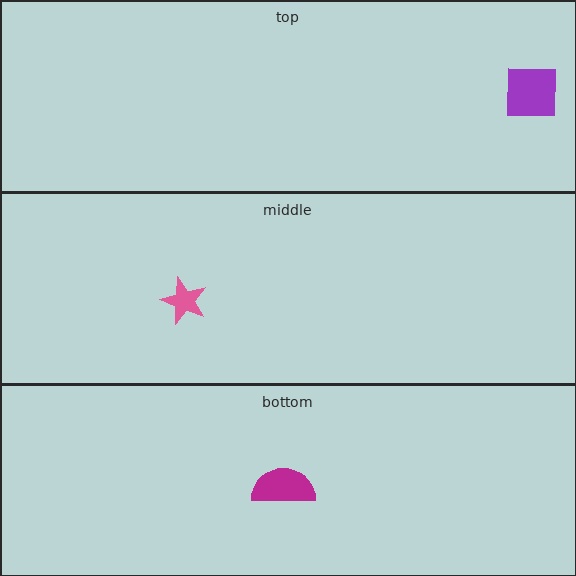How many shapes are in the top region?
1.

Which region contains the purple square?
The top region.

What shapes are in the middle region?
The pink star.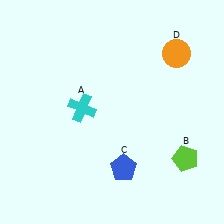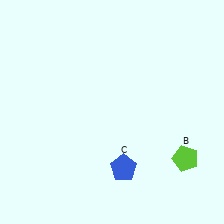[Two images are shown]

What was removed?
The cyan cross (A), the orange circle (D) were removed in Image 2.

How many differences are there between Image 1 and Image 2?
There are 2 differences between the two images.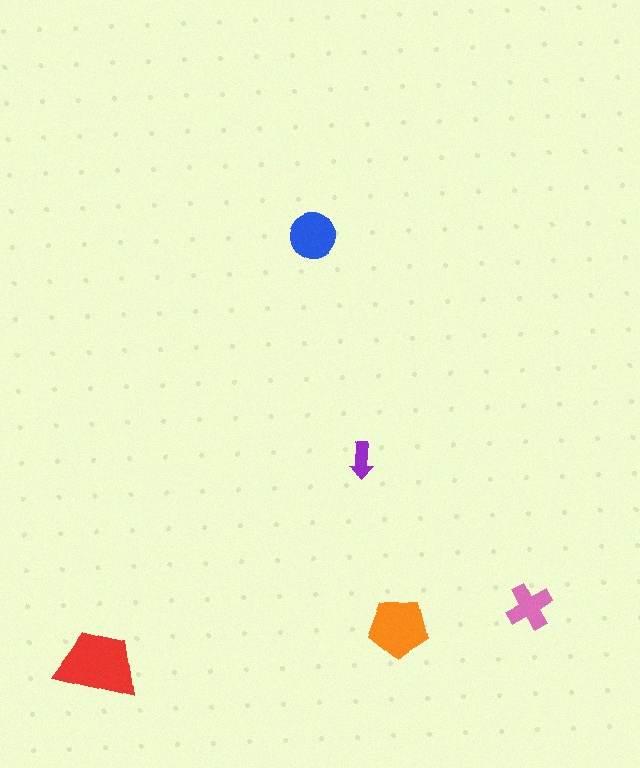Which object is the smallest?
The purple arrow.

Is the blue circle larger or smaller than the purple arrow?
Larger.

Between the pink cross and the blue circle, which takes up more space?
The blue circle.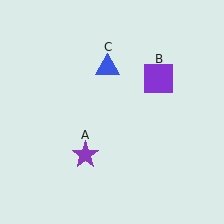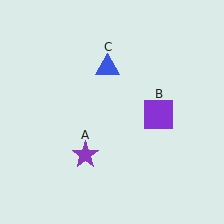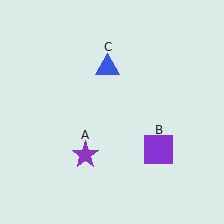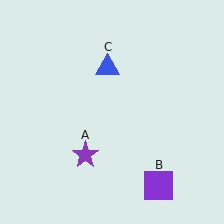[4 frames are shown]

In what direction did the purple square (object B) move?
The purple square (object B) moved down.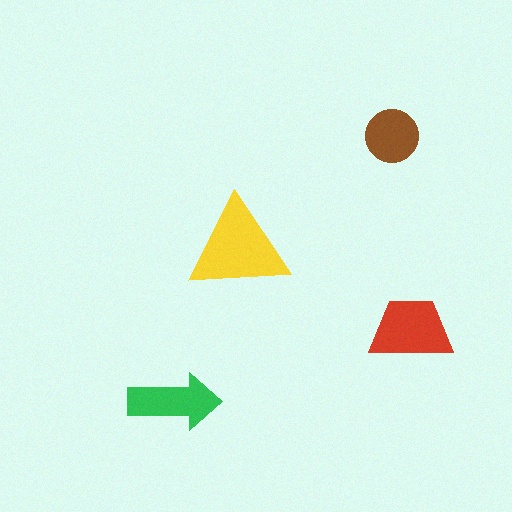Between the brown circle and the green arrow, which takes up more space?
The green arrow.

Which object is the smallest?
The brown circle.